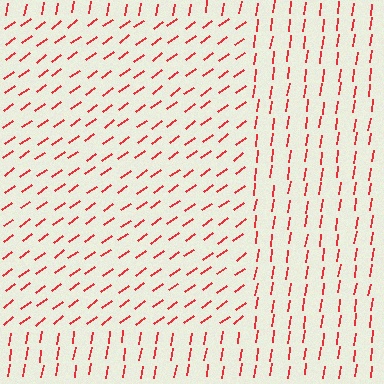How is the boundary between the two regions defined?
The boundary is defined purely by a change in line orientation (approximately 45 degrees difference). All lines are the same color and thickness.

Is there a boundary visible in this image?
Yes, there is a texture boundary formed by a change in line orientation.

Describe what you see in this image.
The image is filled with small red line segments. A rectangle region in the image has lines oriented differently from the surrounding lines, creating a visible texture boundary.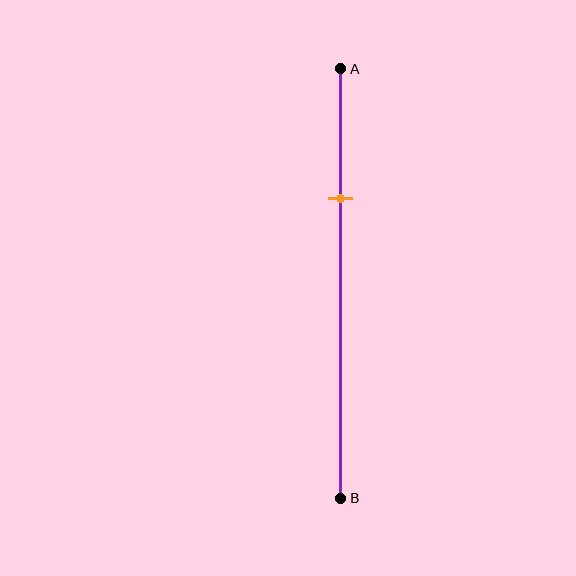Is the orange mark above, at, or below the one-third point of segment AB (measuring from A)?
The orange mark is above the one-third point of segment AB.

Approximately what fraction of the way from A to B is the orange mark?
The orange mark is approximately 30% of the way from A to B.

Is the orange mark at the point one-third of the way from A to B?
No, the mark is at about 30% from A, not at the 33% one-third point.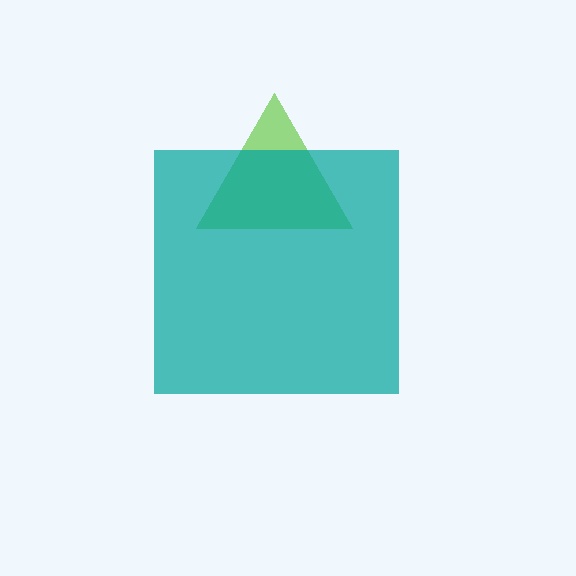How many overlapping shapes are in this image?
There are 2 overlapping shapes in the image.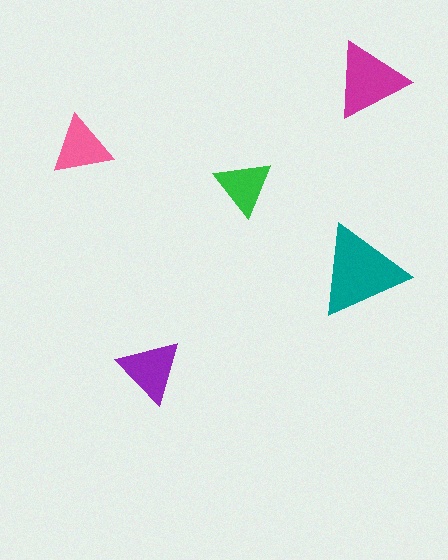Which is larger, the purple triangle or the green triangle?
The purple one.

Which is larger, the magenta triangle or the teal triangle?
The teal one.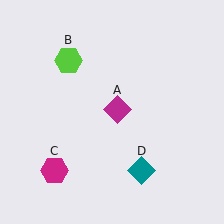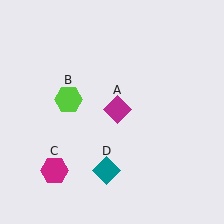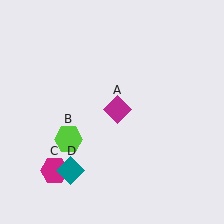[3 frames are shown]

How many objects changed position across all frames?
2 objects changed position: lime hexagon (object B), teal diamond (object D).